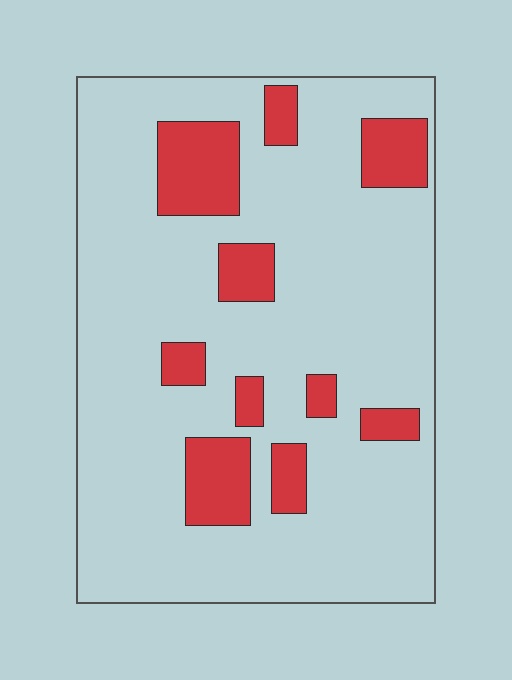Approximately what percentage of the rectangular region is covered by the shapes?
Approximately 15%.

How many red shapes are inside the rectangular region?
10.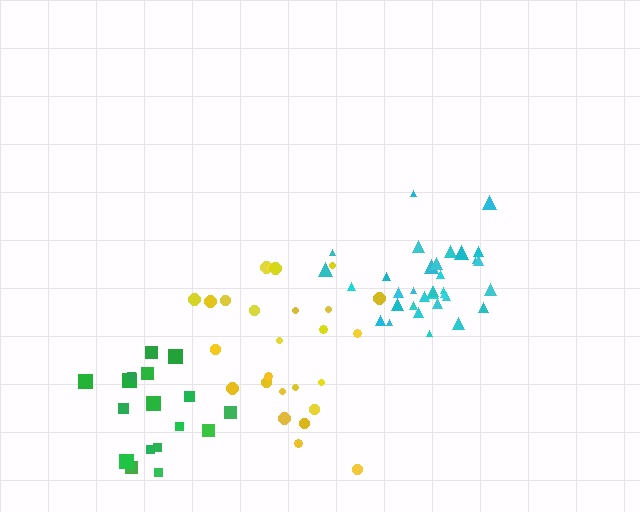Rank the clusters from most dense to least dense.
cyan, yellow, green.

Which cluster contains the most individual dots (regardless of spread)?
Cyan (33).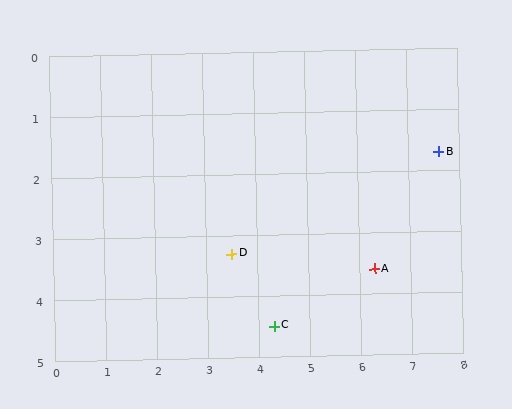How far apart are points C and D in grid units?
Points C and D are about 1.4 grid units apart.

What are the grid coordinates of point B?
Point B is at approximately (7.6, 1.7).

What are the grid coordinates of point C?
Point C is at approximately (4.3, 4.5).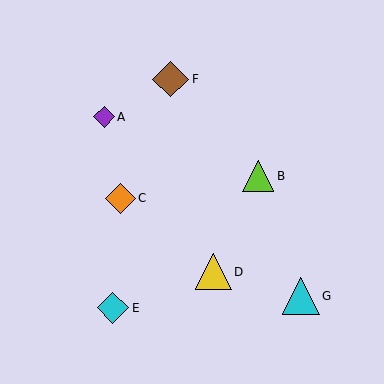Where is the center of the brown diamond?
The center of the brown diamond is at (171, 79).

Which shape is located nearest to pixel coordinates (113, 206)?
The orange diamond (labeled C) at (120, 198) is nearest to that location.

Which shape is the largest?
The cyan triangle (labeled G) is the largest.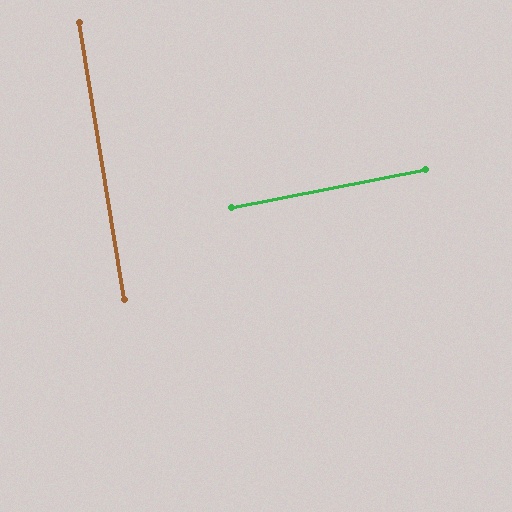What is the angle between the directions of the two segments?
Approximately 88 degrees.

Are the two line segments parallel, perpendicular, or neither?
Perpendicular — they meet at approximately 88°.